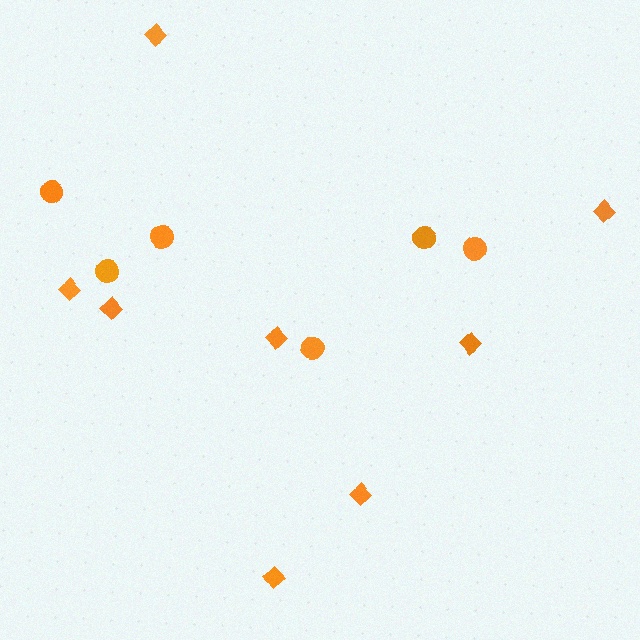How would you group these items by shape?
There are 2 groups: one group of circles (6) and one group of diamonds (8).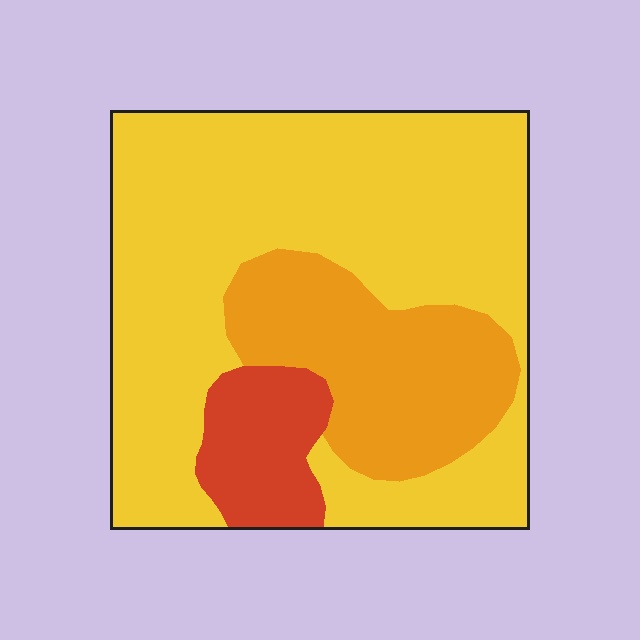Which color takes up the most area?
Yellow, at roughly 65%.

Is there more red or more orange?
Orange.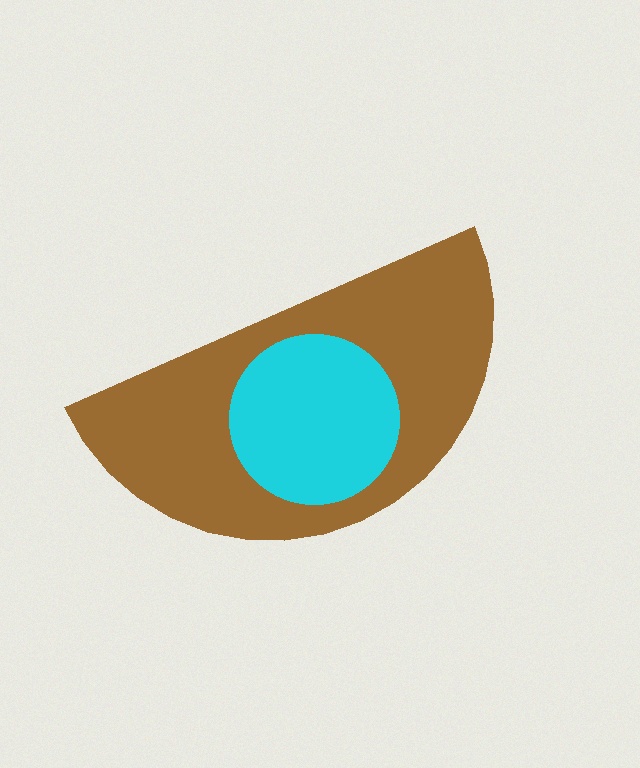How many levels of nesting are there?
2.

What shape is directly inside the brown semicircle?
The cyan circle.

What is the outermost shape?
The brown semicircle.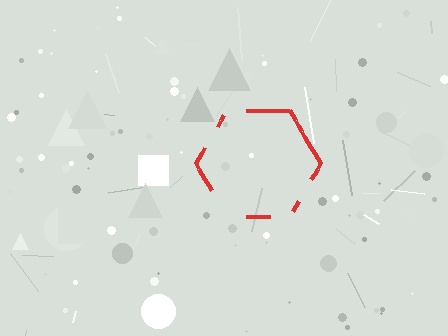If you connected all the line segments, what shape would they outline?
They would outline a hexagon.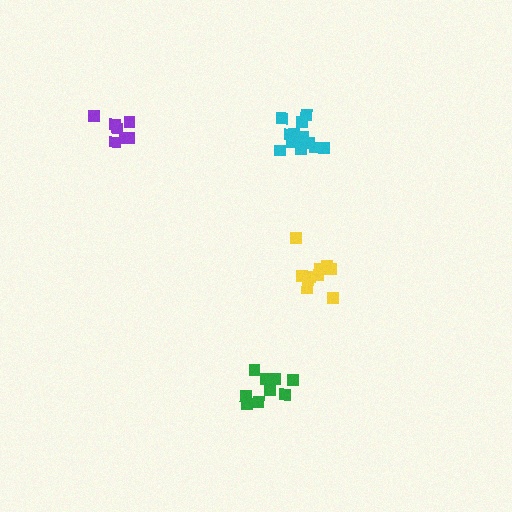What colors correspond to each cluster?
The clusters are colored: yellow, purple, cyan, green.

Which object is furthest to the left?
The purple cluster is leftmost.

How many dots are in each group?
Group 1: 9 dots, Group 2: 7 dots, Group 3: 12 dots, Group 4: 10 dots (38 total).